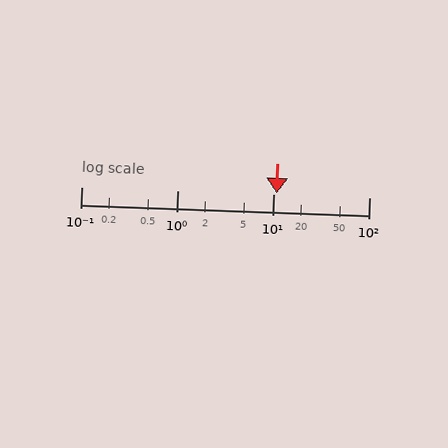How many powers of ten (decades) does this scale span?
The scale spans 3 decades, from 0.1 to 100.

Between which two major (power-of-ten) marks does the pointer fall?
The pointer is between 10 and 100.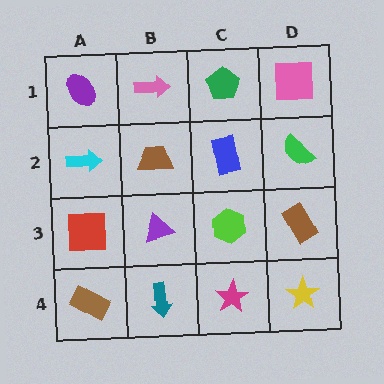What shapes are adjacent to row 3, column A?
A cyan arrow (row 2, column A), a brown rectangle (row 4, column A), a purple triangle (row 3, column B).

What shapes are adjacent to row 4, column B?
A purple triangle (row 3, column B), a brown rectangle (row 4, column A), a magenta star (row 4, column C).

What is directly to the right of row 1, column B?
A green pentagon.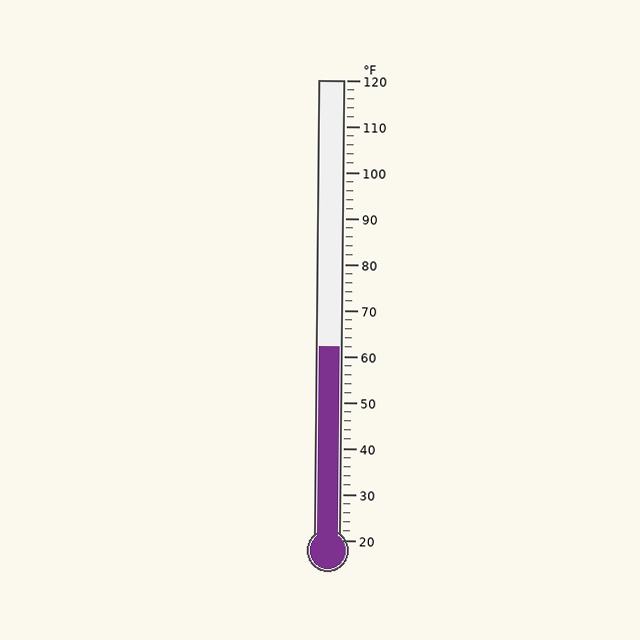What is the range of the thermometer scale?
The thermometer scale ranges from 20°F to 120°F.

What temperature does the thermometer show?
The thermometer shows approximately 62°F.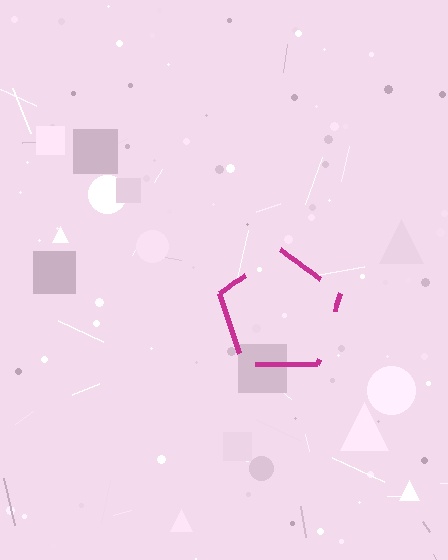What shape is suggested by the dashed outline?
The dashed outline suggests a pentagon.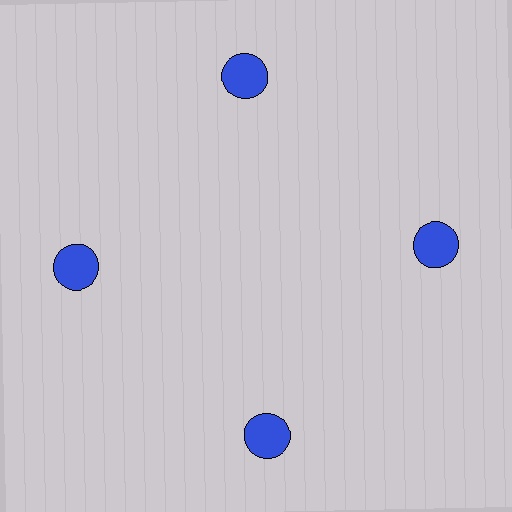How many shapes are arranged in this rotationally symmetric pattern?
There are 4 shapes, arranged in 4 groups of 1.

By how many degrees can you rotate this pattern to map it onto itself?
The pattern maps onto itself every 90 degrees of rotation.